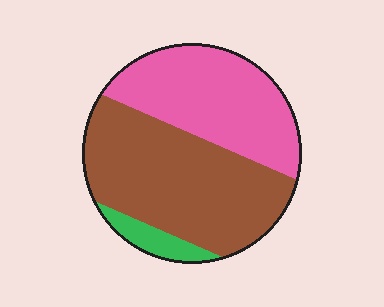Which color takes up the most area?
Brown, at roughly 55%.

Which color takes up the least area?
Green, at roughly 5%.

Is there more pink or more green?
Pink.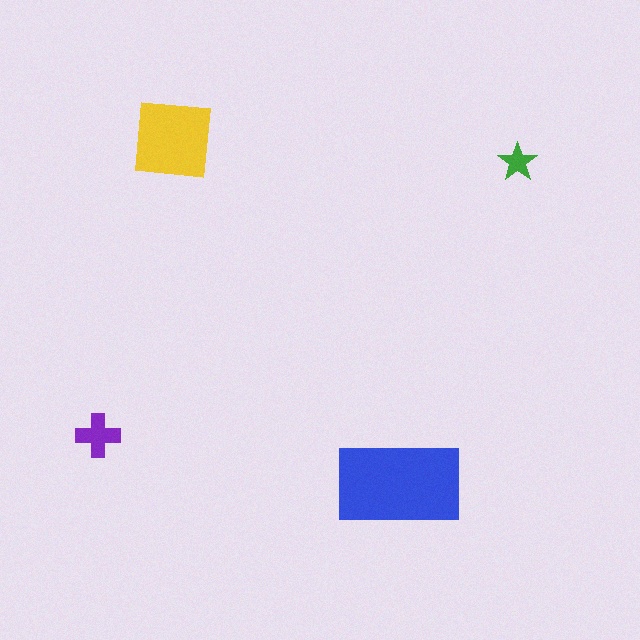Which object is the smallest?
The green star.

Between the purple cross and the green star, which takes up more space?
The purple cross.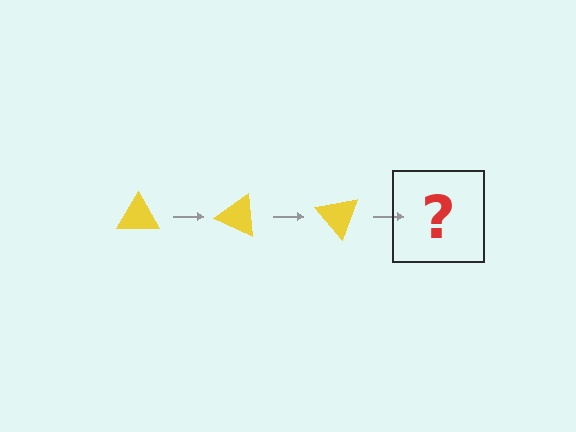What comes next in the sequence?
The next element should be a yellow triangle rotated 75 degrees.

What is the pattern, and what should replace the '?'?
The pattern is that the triangle rotates 25 degrees each step. The '?' should be a yellow triangle rotated 75 degrees.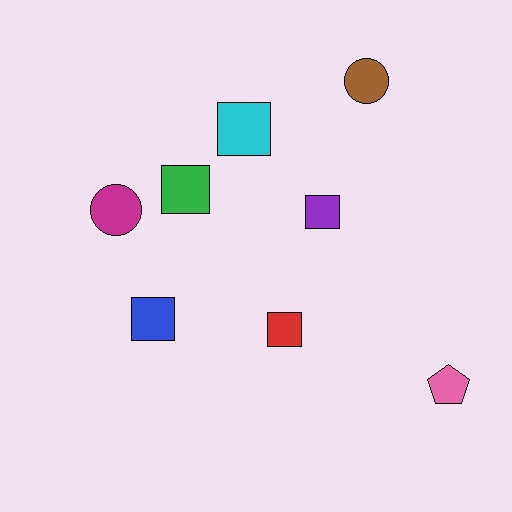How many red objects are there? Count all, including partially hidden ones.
There is 1 red object.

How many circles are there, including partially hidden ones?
There are 2 circles.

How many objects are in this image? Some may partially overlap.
There are 8 objects.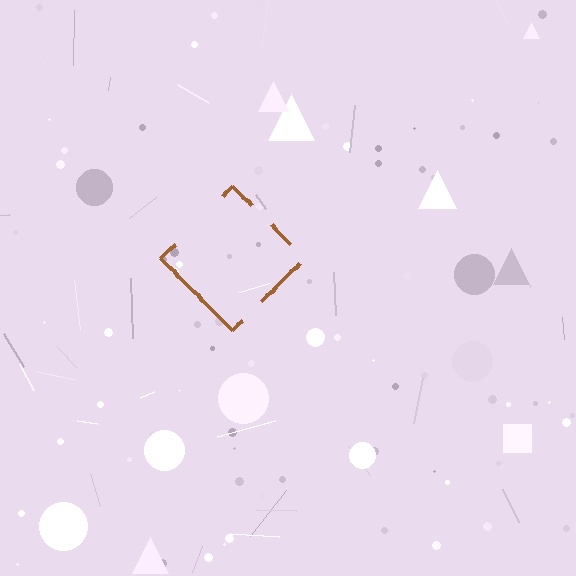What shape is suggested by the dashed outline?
The dashed outline suggests a diamond.